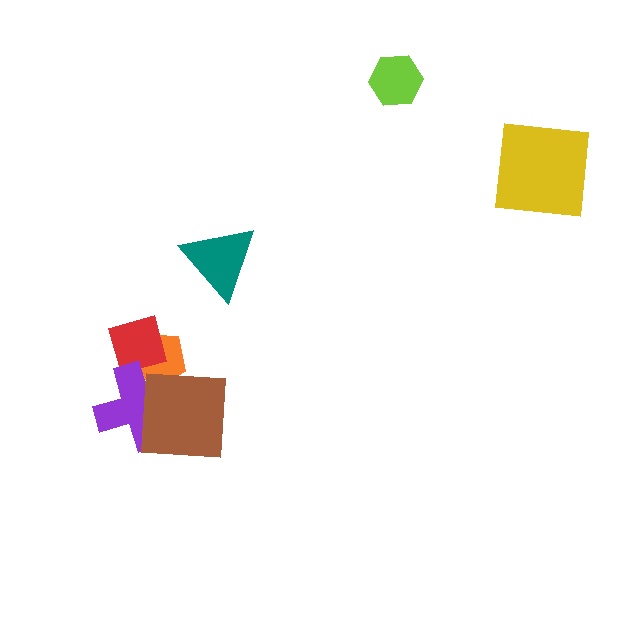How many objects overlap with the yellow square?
0 objects overlap with the yellow square.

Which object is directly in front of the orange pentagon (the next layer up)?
The red diamond is directly in front of the orange pentagon.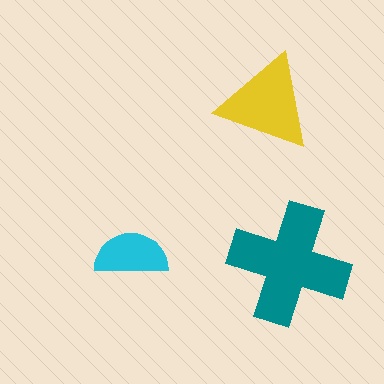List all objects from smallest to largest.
The cyan semicircle, the yellow triangle, the teal cross.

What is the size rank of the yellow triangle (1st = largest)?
2nd.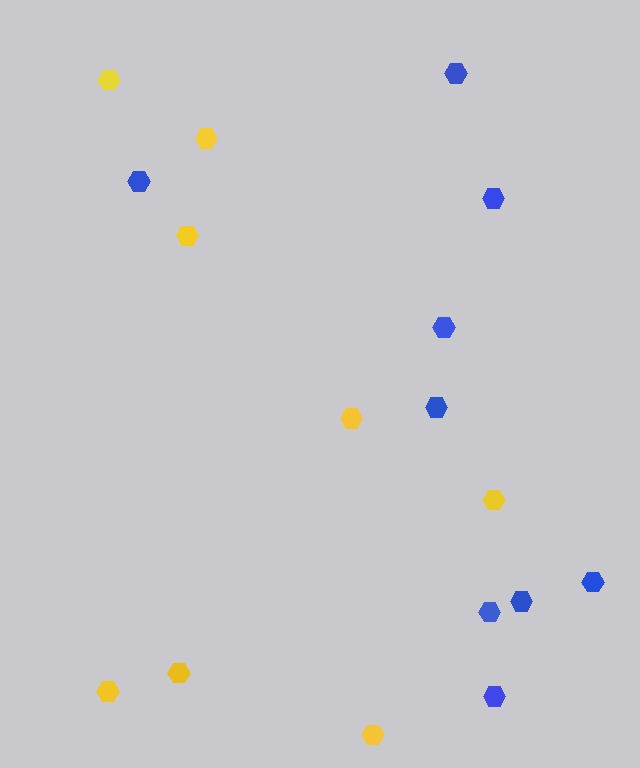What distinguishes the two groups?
There are 2 groups: one group of yellow hexagons (8) and one group of blue hexagons (9).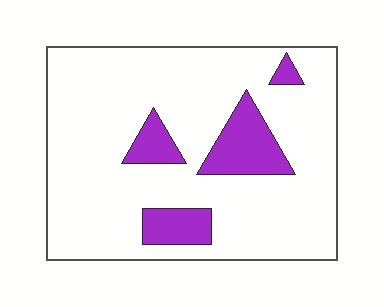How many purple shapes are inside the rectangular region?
4.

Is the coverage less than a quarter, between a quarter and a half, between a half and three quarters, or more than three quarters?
Less than a quarter.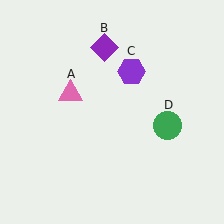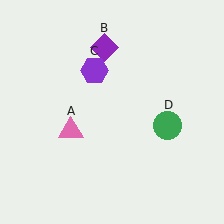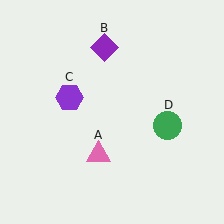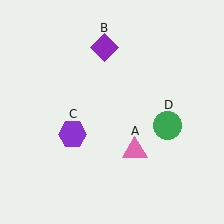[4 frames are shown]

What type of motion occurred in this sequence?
The pink triangle (object A), purple hexagon (object C) rotated counterclockwise around the center of the scene.